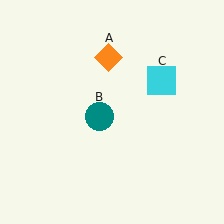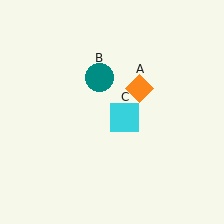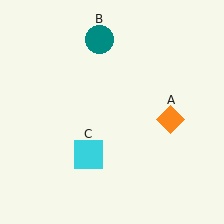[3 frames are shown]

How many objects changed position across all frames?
3 objects changed position: orange diamond (object A), teal circle (object B), cyan square (object C).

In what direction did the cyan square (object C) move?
The cyan square (object C) moved down and to the left.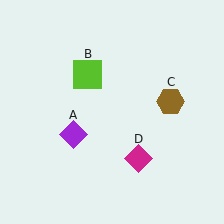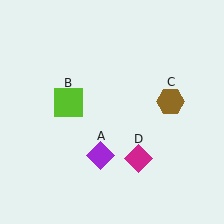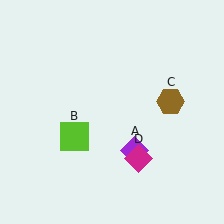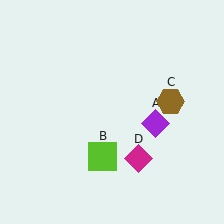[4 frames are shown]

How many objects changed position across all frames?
2 objects changed position: purple diamond (object A), lime square (object B).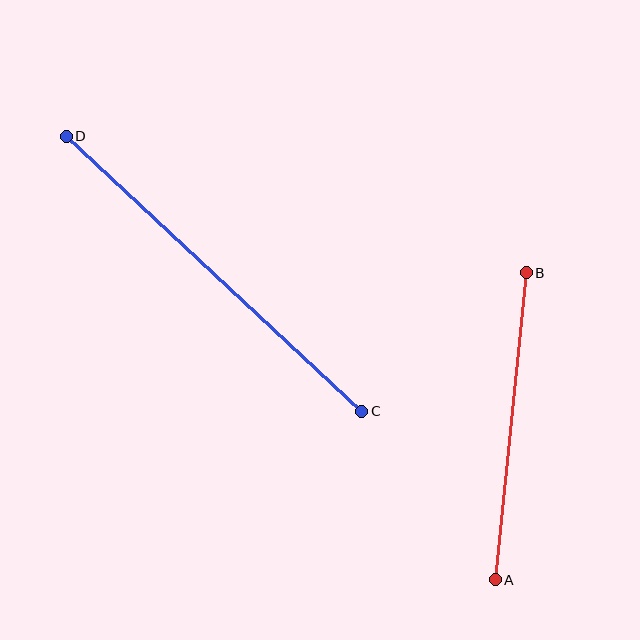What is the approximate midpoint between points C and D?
The midpoint is at approximately (214, 274) pixels.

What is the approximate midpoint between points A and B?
The midpoint is at approximately (511, 426) pixels.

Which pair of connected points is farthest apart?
Points C and D are farthest apart.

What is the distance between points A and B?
The distance is approximately 309 pixels.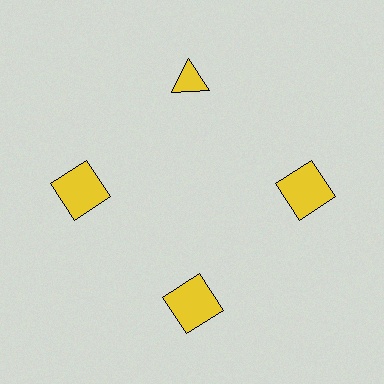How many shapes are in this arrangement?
There are 4 shapes arranged in a ring pattern.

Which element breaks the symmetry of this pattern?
The yellow triangle at roughly the 12 o'clock position breaks the symmetry. All other shapes are yellow squares.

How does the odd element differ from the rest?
It has a different shape: triangle instead of square.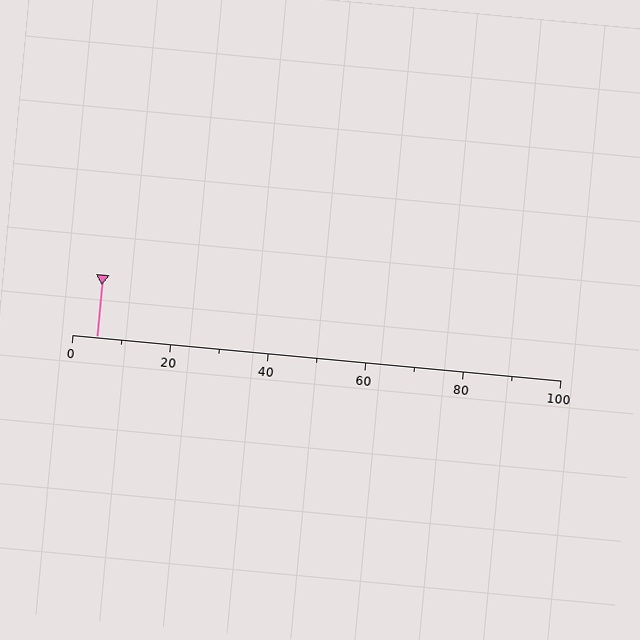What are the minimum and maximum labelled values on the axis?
The axis runs from 0 to 100.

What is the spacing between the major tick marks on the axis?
The major ticks are spaced 20 apart.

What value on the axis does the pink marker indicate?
The marker indicates approximately 5.